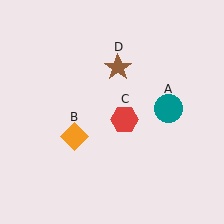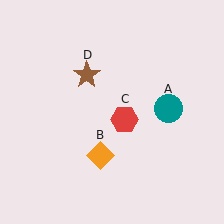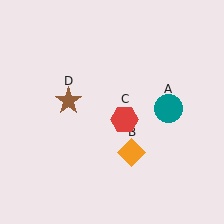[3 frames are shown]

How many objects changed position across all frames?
2 objects changed position: orange diamond (object B), brown star (object D).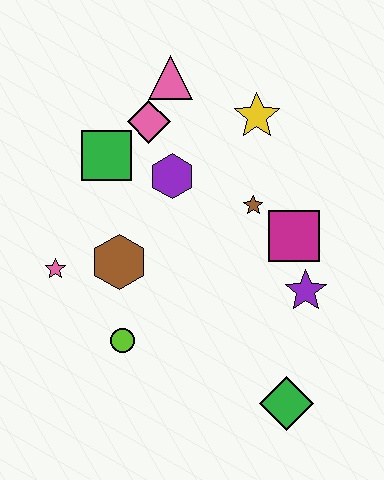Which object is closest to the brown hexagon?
The pink star is closest to the brown hexagon.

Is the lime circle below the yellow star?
Yes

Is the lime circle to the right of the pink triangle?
No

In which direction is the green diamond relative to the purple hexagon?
The green diamond is below the purple hexagon.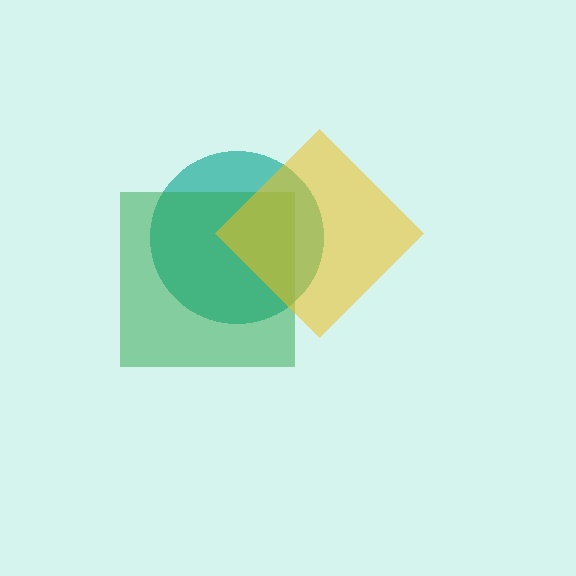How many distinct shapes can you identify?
There are 3 distinct shapes: a teal circle, a green square, a yellow diamond.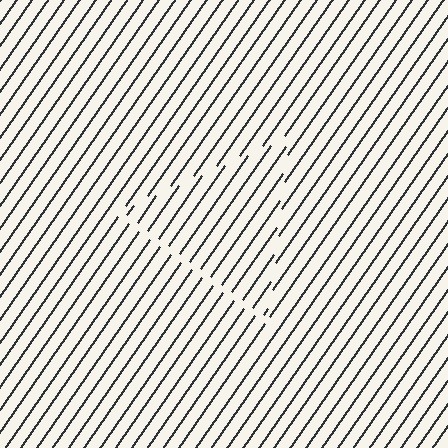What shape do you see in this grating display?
An illusory triangle. The interior of the shape contains the same grating, shifted by half a period — the contour is defined by the phase discontinuity where line-ends from the inner and outer gratings abut.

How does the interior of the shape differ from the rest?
The interior of the shape contains the same grating, shifted by half a period — the contour is defined by the phase discontinuity where line-ends from the inner and outer gratings abut.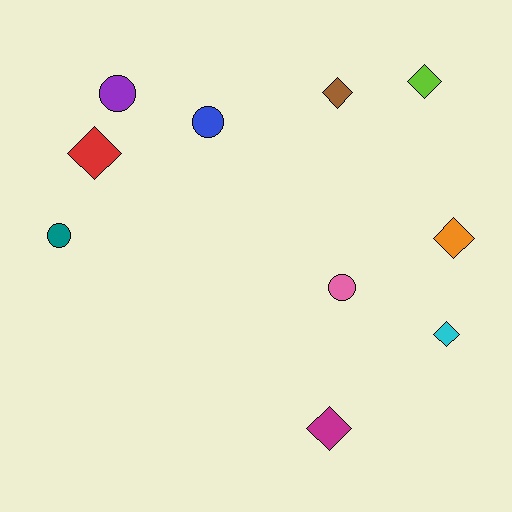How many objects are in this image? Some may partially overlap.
There are 10 objects.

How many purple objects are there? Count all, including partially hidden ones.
There is 1 purple object.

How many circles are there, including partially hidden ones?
There are 4 circles.